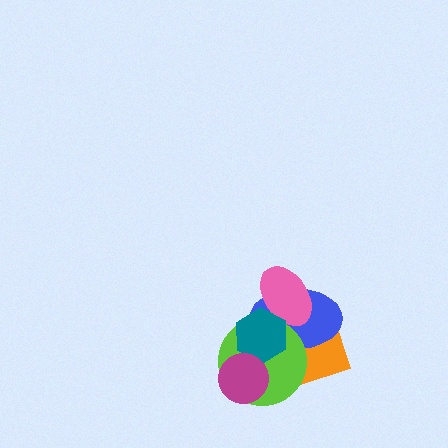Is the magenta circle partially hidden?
No, no other shape covers it.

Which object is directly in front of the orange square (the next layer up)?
The blue ellipse is directly in front of the orange square.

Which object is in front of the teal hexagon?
The magenta circle is in front of the teal hexagon.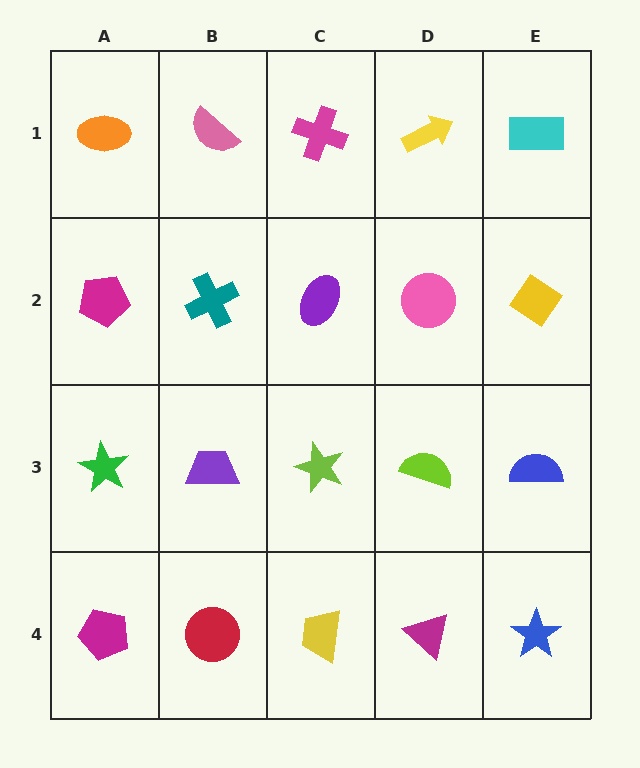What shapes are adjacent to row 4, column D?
A lime semicircle (row 3, column D), a yellow trapezoid (row 4, column C), a blue star (row 4, column E).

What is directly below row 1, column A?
A magenta pentagon.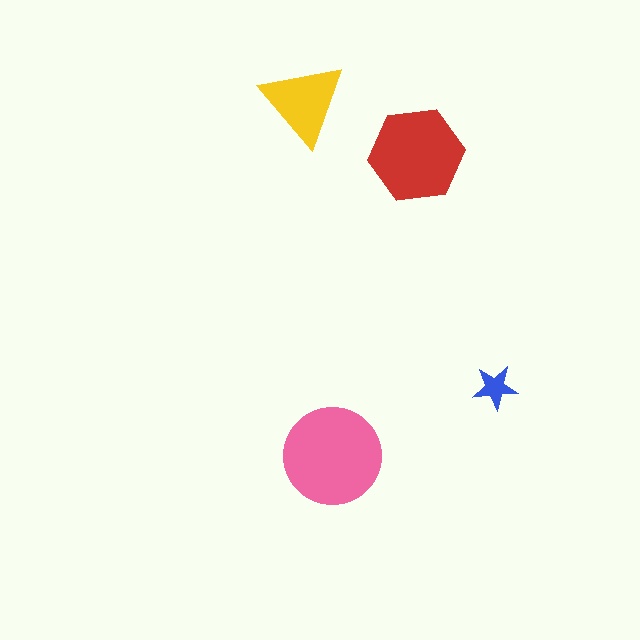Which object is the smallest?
The blue star.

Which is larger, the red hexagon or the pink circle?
The pink circle.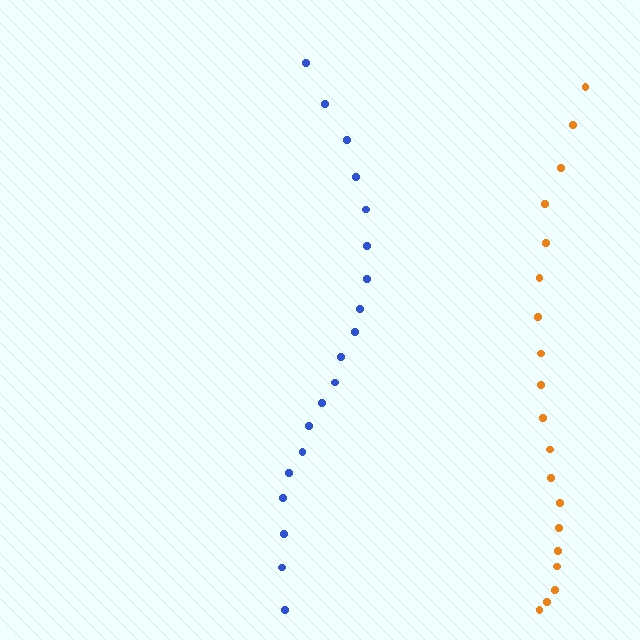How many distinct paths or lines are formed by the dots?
There are 2 distinct paths.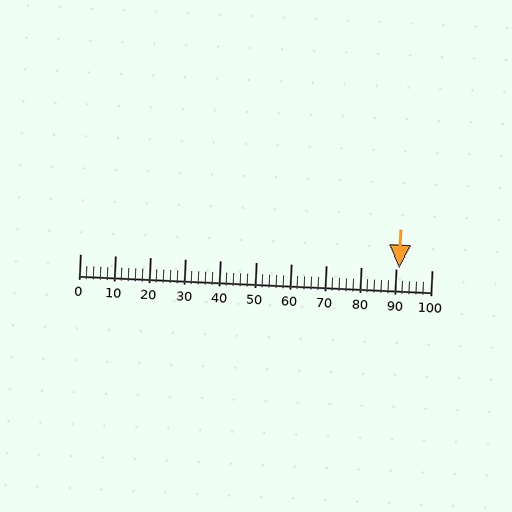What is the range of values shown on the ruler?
The ruler shows values from 0 to 100.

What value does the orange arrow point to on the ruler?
The orange arrow points to approximately 91.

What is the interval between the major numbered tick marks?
The major tick marks are spaced 10 units apart.